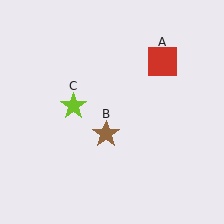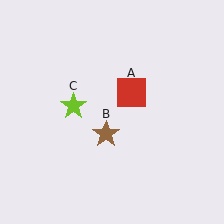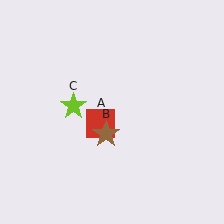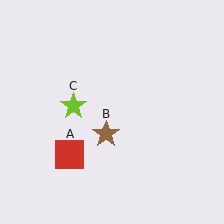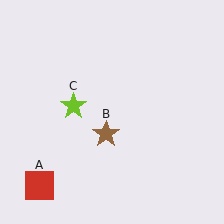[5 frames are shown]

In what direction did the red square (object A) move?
The red square (object A) moved down and to the left.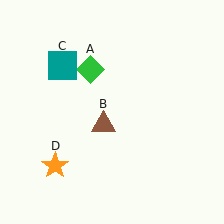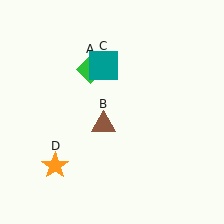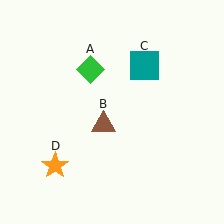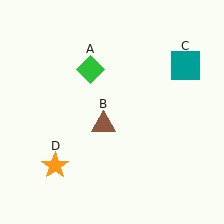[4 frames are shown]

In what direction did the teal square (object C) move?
The teal square (object C) moved right.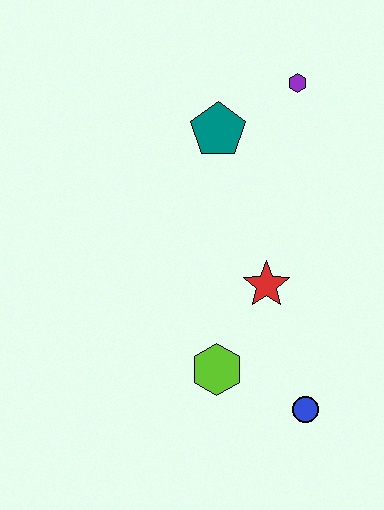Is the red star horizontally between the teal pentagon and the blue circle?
Yes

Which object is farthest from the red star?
The purple hexagon is farthest from the red star.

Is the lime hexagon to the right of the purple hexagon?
No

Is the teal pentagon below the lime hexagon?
No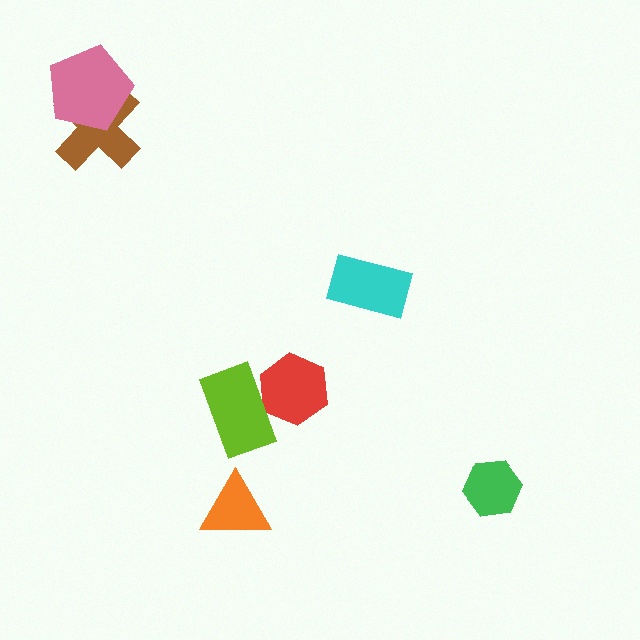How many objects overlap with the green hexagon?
0 objects overlap with the green hexagon.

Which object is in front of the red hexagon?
The lime rectangle is in front of the red hexagon.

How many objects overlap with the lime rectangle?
1 object overlaps with the lime rectangle.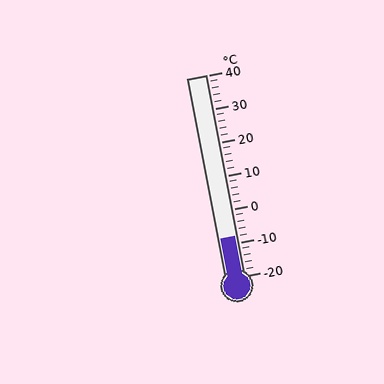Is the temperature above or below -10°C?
The temperature is above -10°C.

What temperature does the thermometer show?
The thermometer shows approximately -8°C.